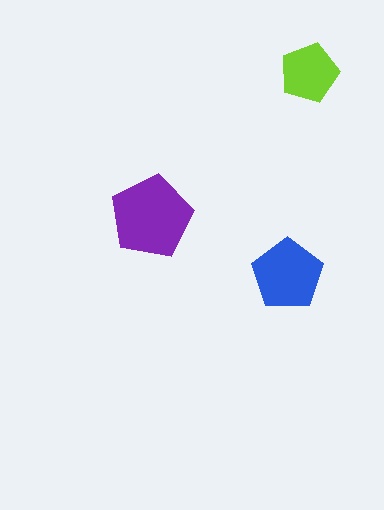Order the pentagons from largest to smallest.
the purple one, the blue one, the lime one.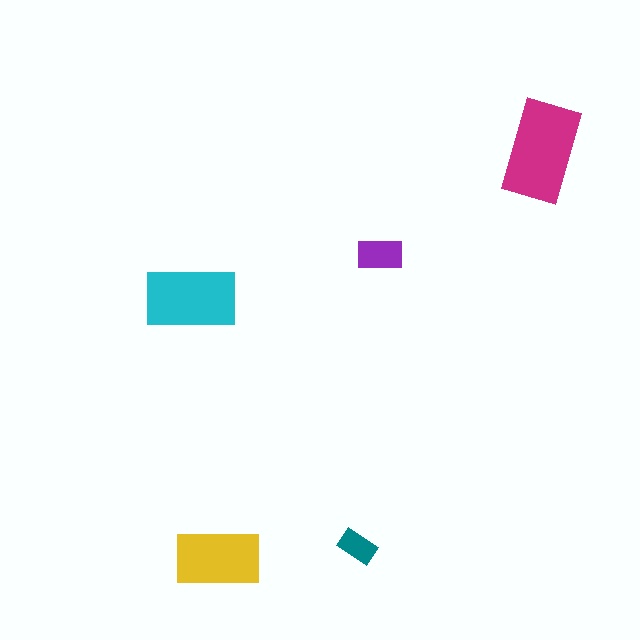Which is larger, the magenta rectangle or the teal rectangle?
The magenta one.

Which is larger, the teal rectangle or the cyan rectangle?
The cyan one.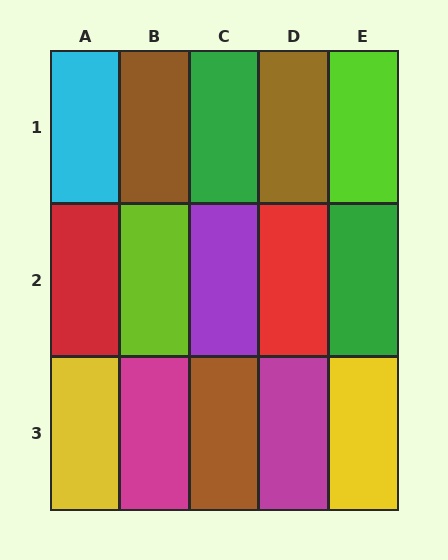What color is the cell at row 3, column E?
Yellow.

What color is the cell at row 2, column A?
Red.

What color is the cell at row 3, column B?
Magenta.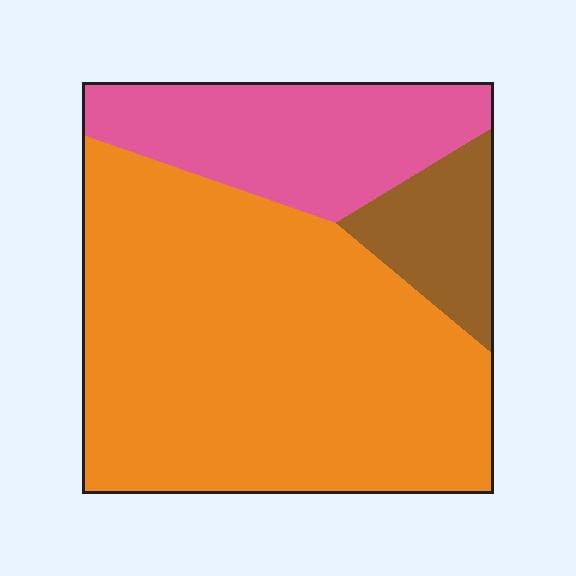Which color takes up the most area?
Orange, at roughly 65%.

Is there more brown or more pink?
Pink.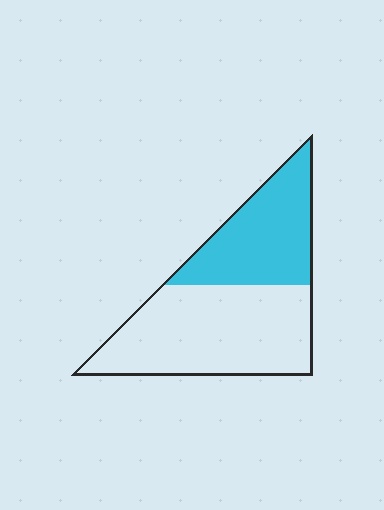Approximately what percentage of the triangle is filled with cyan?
Approximately 40%.